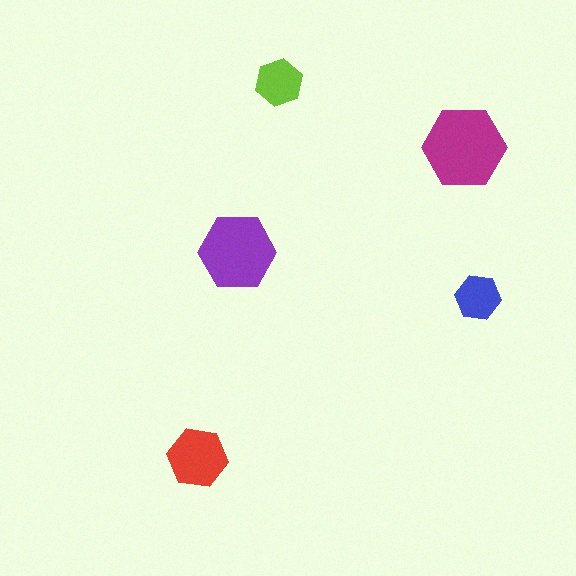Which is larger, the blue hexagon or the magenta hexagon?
The magenta one.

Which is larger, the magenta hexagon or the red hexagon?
The magenta one.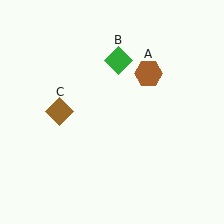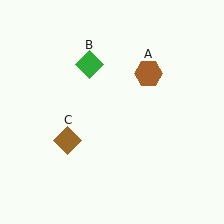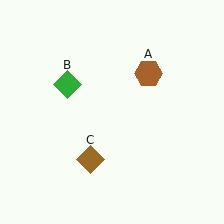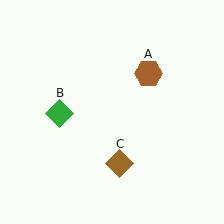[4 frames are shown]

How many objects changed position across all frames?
2 objects changed position: green diamond (object B), brown diamond (object C).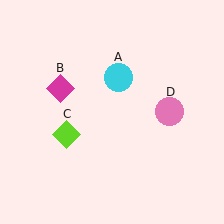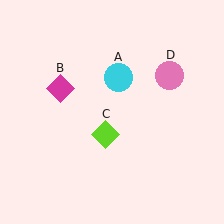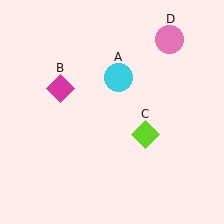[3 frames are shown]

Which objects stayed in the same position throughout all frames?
Cyan circle (object A) and magenta diamond (object B) remained stationary.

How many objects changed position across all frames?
2 objects changed position: lime diamond (object C), pink circle (object D).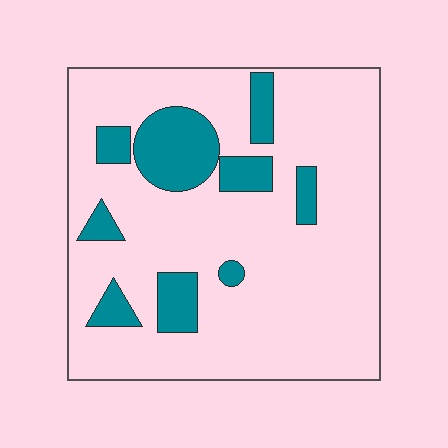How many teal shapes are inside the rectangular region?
9.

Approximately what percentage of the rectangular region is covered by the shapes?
Approximately 20%.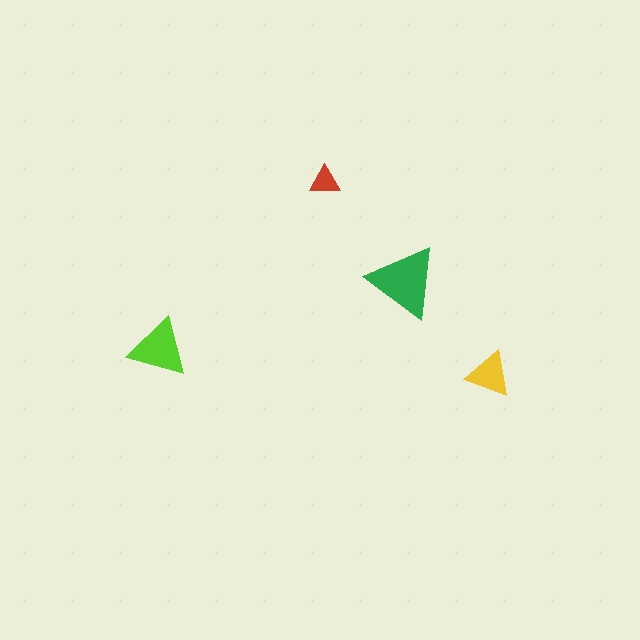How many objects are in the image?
There are 4 objects in the image.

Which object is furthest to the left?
The lime triangle is leftmost.